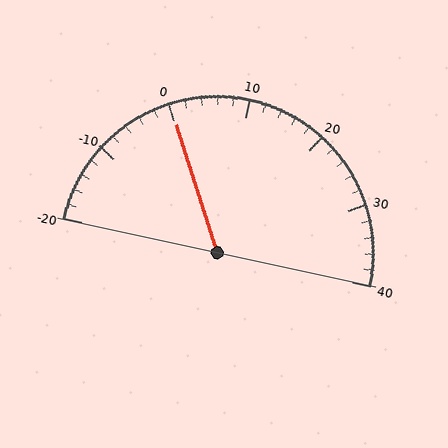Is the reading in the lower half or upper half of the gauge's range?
The reading is in the lower half of the range (-20 to 40).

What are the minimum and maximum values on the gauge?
The gauge ranges from -20 to 40.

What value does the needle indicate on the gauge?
The needle indicates approximately 0.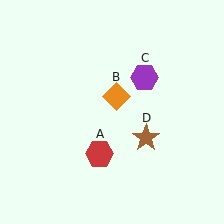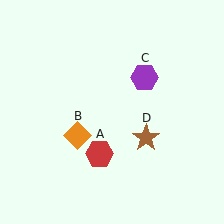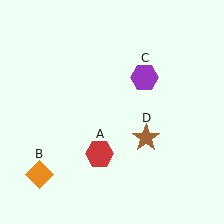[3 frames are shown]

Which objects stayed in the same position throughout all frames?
Red hexagon (object A) and purple hexagon (object C) and brown star (object D) remained stationary.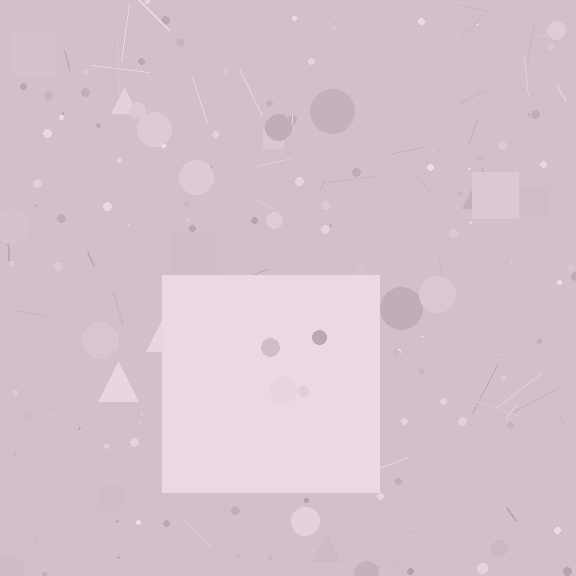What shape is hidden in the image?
A square is hidden in the image.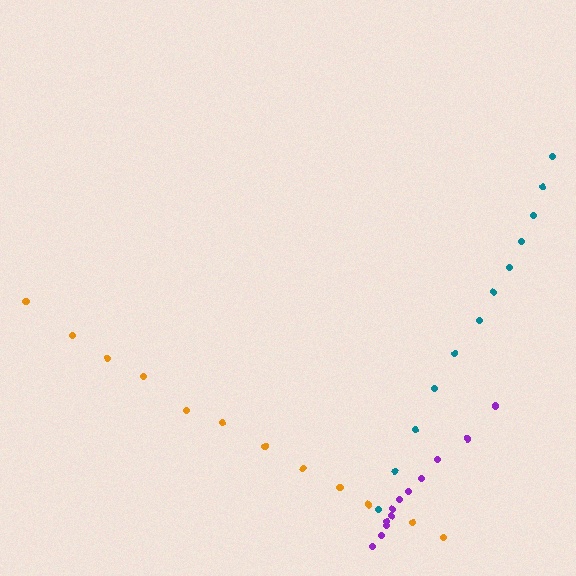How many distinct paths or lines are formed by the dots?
There are 3 distinct paths.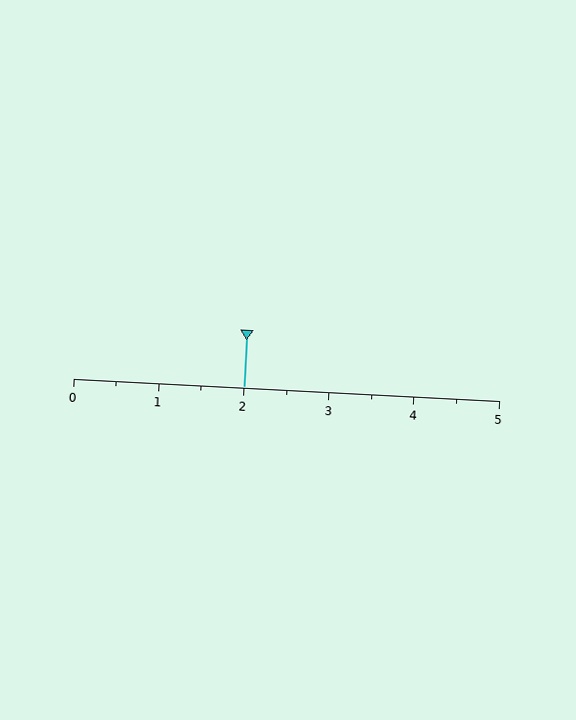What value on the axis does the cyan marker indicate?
The marker indicates approximately 2.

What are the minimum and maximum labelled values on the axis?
The axis runs from 0 to 5.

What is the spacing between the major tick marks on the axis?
The major ticks are spaced 1 apart.